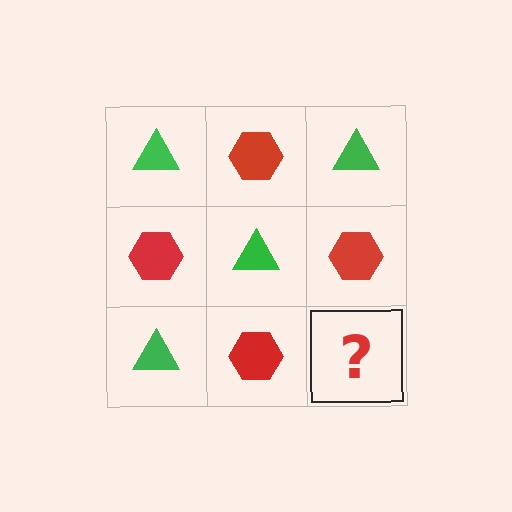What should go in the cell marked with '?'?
The missing cell should contain a green triangle.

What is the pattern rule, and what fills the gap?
The rule is that it alternates green triangle and red hexagon in a checkerboard pattern. The gap should be filled with a green triangle.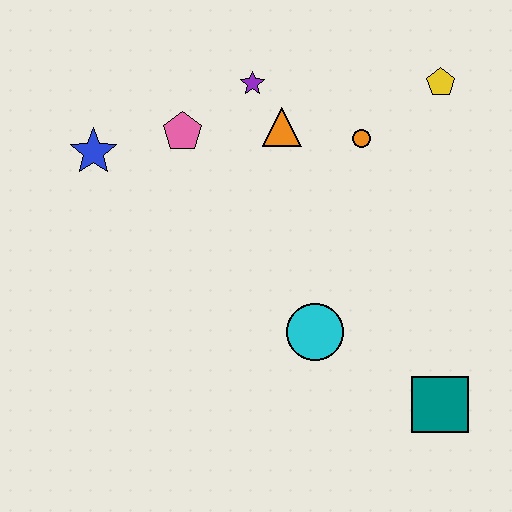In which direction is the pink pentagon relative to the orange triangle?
The pink pentagon is to the left of the orange triangle.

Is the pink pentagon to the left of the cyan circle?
Yes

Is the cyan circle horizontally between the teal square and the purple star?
Yes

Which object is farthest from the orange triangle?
The teal square is farthest from the orange triangle.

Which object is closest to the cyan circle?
The teal square is closest to the cyan circle.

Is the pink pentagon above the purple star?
No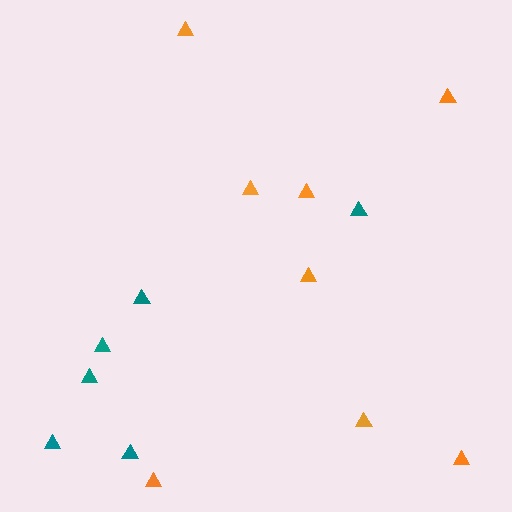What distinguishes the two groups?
There are 2 groups: one group of teal triangles (6) and one group of orange triangles (8).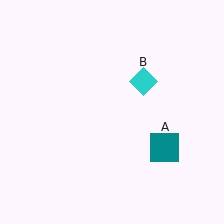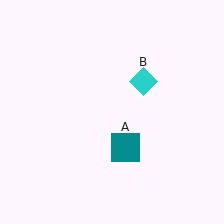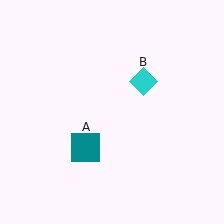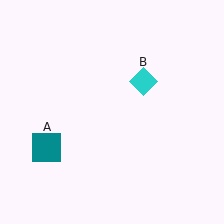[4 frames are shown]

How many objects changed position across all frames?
1 object changed position: teal square (object A).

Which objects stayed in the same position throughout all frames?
Cyan diamond (object B) remained stationary.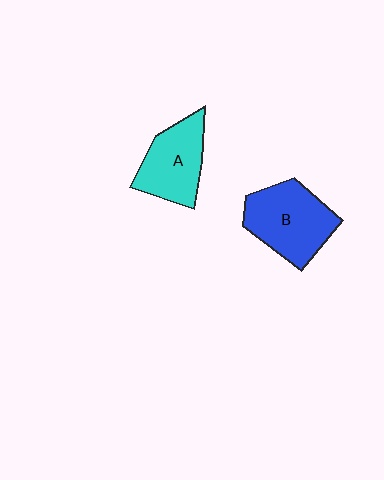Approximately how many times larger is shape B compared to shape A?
Approximately 1.2 times.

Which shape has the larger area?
Shape B (blue).